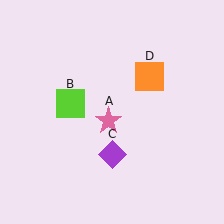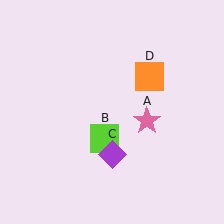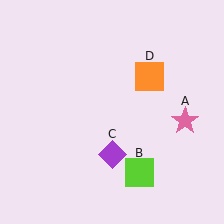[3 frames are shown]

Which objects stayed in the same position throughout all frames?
Purple diamond (object C) and orange square (object D) remained stationary.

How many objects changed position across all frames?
2 objects changed position: pink star (object A), lime square (object B).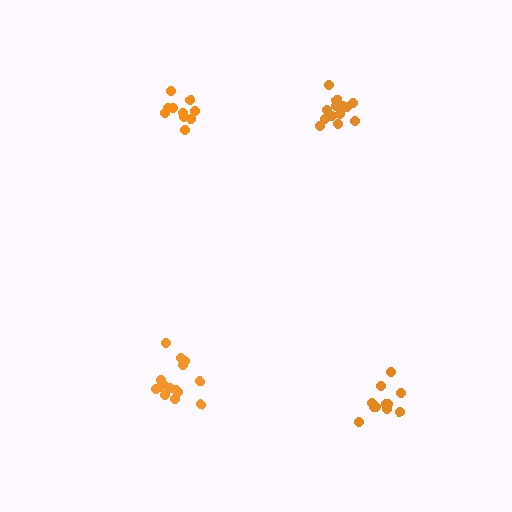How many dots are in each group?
Group 1: 15 dots, Group 2: 11 dots, Group 3: 15 dots, Group 4: 10 dots (51 total).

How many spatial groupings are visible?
There are 4 spatial groupings.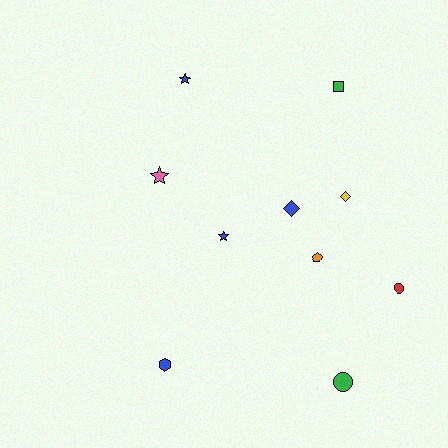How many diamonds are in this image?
There are 2 diamonds.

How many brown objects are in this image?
There are no brown objects.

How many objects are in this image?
There are 10 objects.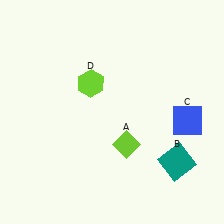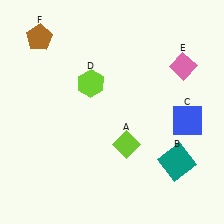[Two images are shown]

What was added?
A pink diamond (E), a brown pentagon (F) were added in Image 2.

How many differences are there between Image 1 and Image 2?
There are 2 differences between the two images.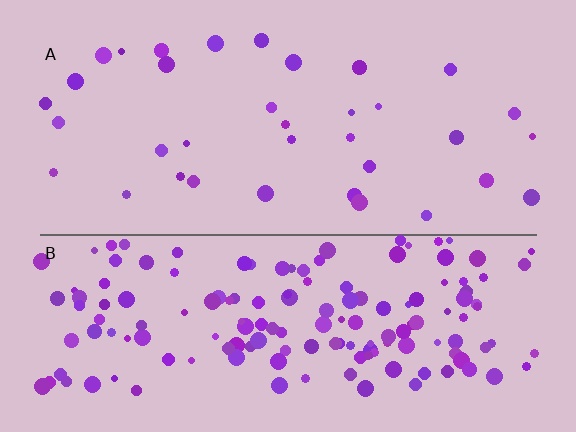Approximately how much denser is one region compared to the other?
Approximately 4.5× — region B over region A.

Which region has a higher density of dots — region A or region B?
B (the bottom).